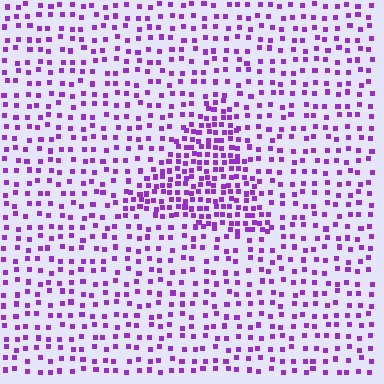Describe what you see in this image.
The image contains small purple elements arranged at two different densities. A triangle-shaped region is visible where the elements are more densely packed than the surrounding area.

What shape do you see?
I see a triangle.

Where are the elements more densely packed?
The elements are more densely packed inside the triangle boundary.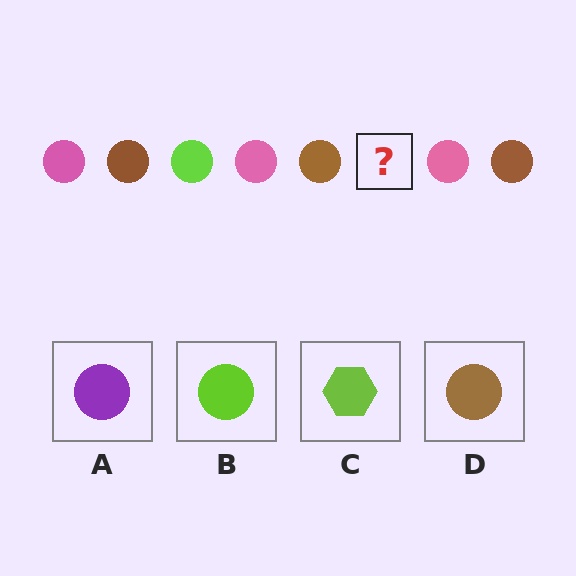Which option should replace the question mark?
Option B.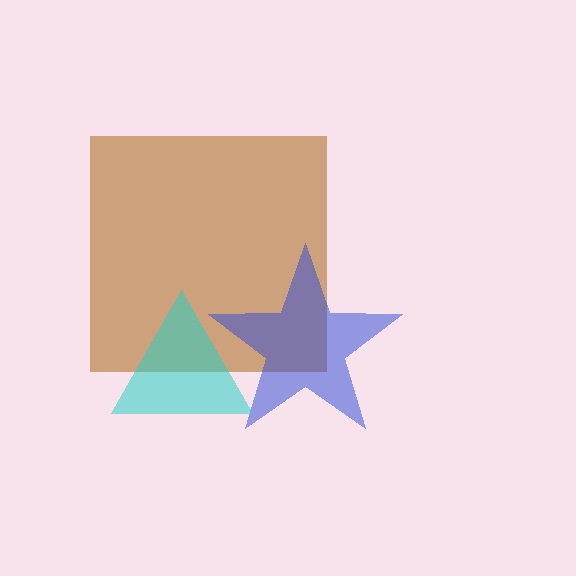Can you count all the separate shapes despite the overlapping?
Yes, there are 3 separate shapes.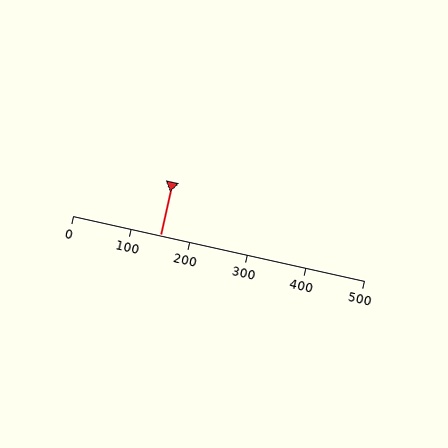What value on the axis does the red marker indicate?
The marker indicates approximately 150.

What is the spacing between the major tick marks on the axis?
The major ticks are spaced 100 apart.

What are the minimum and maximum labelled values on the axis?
The axis runs from 0 to 500.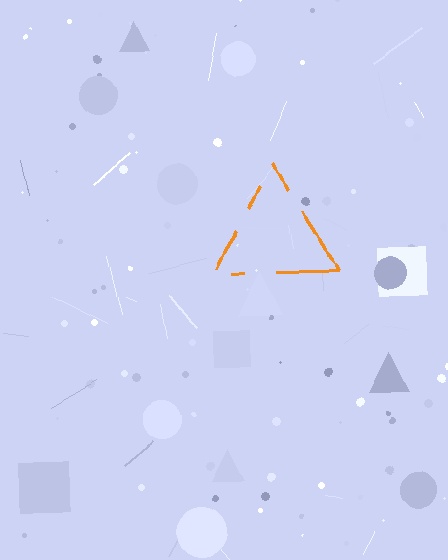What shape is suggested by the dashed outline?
The dashed outline suggests a triangle.